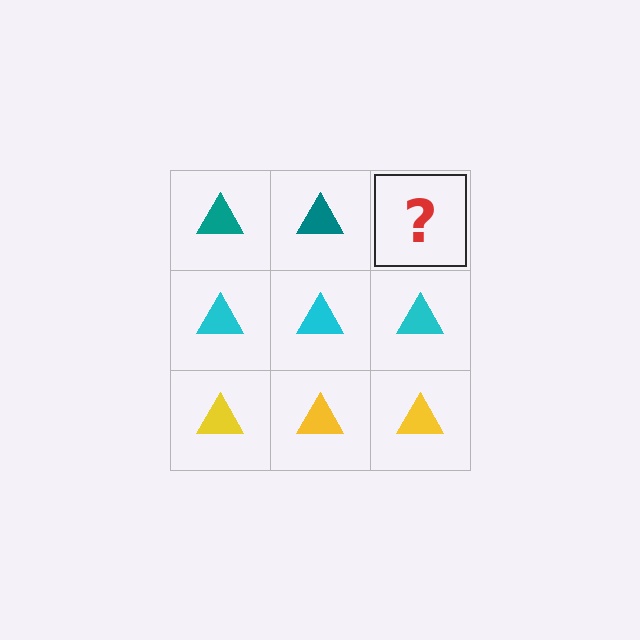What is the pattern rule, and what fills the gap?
The rule is that each row has a consistent color. The gap should be filled with a teal triangle.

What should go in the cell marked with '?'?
The missing cell should contain a teal triangle.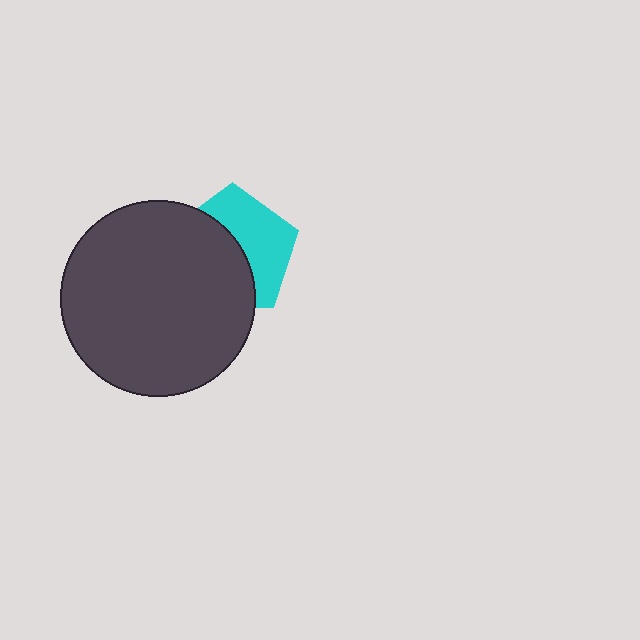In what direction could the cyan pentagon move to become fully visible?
The cyan pentagon could move right. That would shift it out from behind the dark gray circle entirely.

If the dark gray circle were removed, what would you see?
You would see the complete cyan pentagon.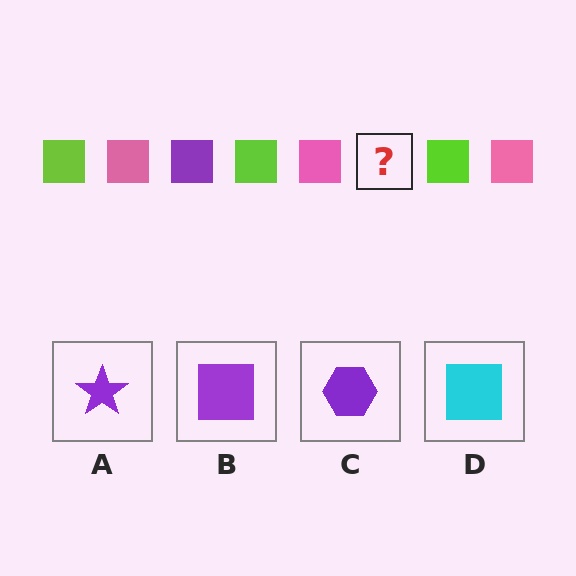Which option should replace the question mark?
Option B.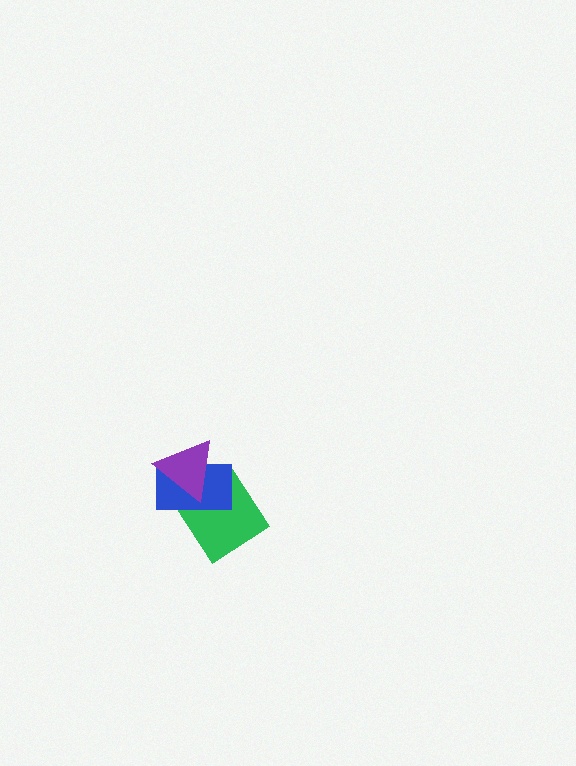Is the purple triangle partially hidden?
No, no other shape covers it.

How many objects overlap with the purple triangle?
2 objects overlap with the purple triangle.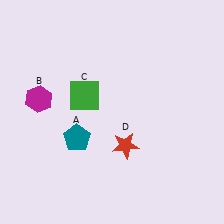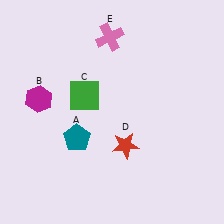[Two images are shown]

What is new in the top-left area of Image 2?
A pink cross (E) was added in the top-left area of Image 2.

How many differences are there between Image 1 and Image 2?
There is 1 difference between the two images.